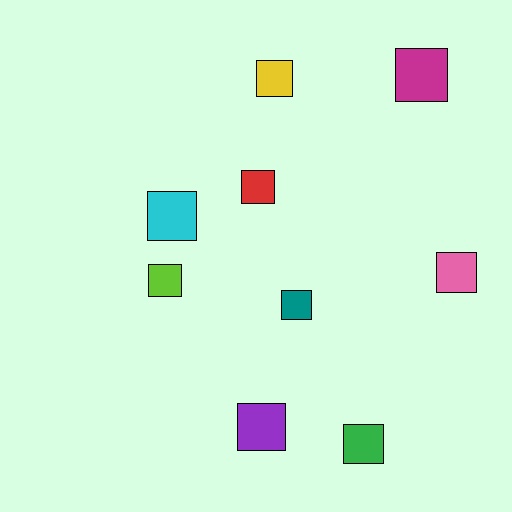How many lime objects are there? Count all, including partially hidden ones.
There is 1 lime object.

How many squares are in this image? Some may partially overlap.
There are 9 squares.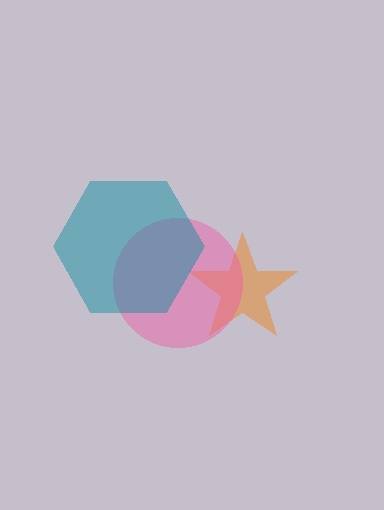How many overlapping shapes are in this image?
There are 3 overlapping shapes in the image.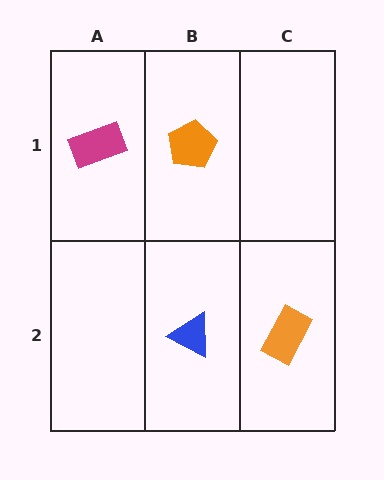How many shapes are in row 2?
2 shapes.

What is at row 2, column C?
An orange rectangle.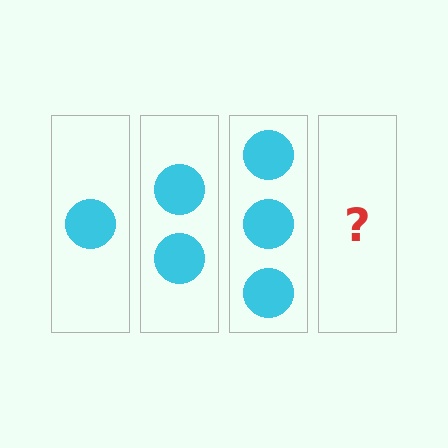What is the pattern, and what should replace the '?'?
The pattern is that each step adds one more circle. The '?' should be 4 circles.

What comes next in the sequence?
The next element should be 4 circles.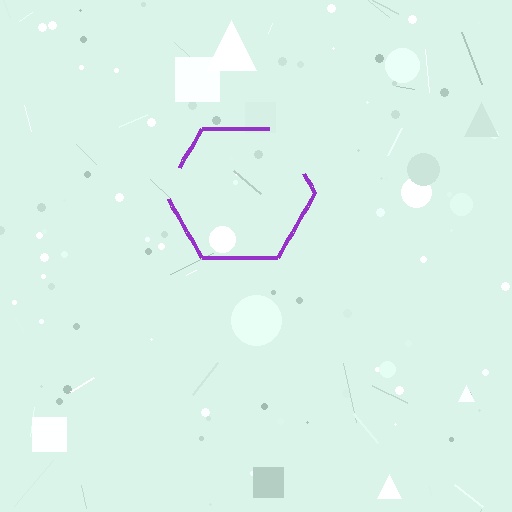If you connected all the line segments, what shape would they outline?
They would outline a hexagon.